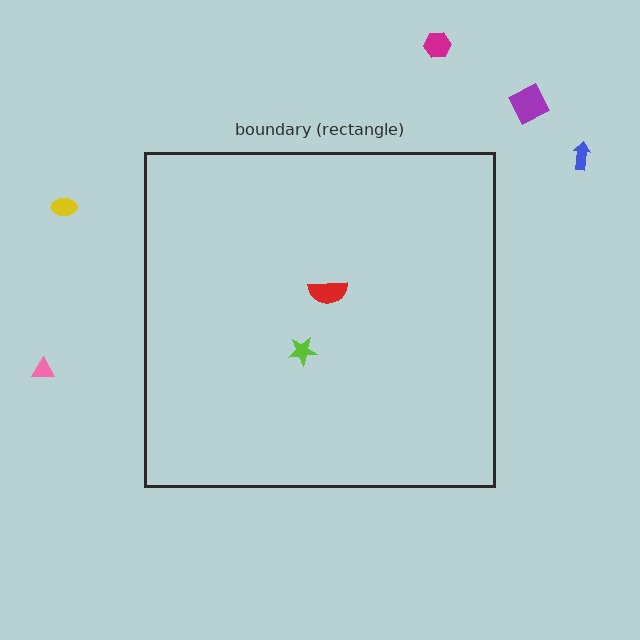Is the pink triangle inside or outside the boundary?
Outside.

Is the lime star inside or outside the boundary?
Inside.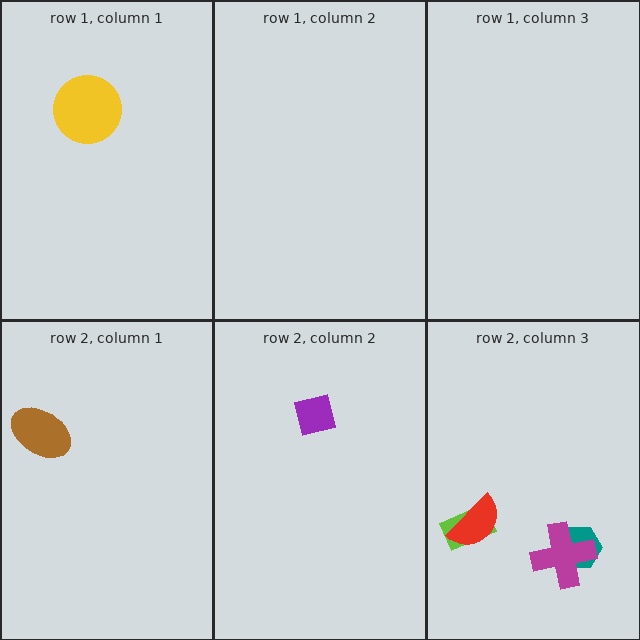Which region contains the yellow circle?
The row 1, column 1 region.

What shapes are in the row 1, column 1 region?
The yellow circle.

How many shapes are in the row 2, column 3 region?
4.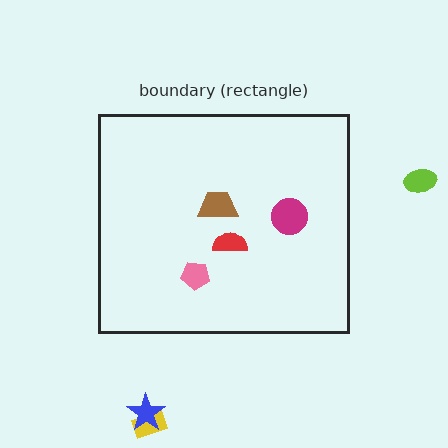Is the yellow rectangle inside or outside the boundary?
Outside.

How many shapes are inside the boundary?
4 inside, 3 outside.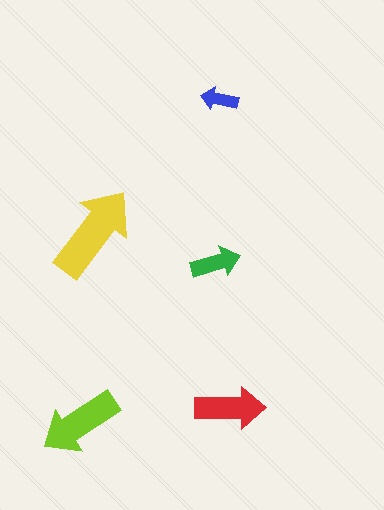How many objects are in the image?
There are 5 objects in the image.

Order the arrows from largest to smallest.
the yellow one, the lime one, the red one, the green one, the blue one.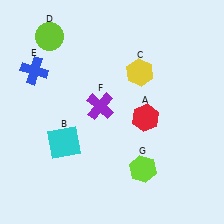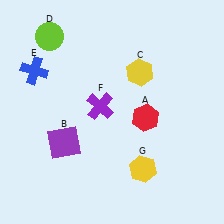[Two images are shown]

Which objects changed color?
B changed from cyan to purple. G changed from lime to yellow.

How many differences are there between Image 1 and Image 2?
There are 2 differences between the two images.